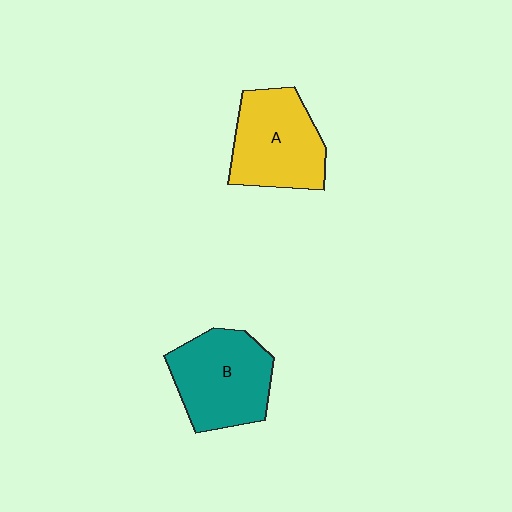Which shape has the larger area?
Shape B (teal).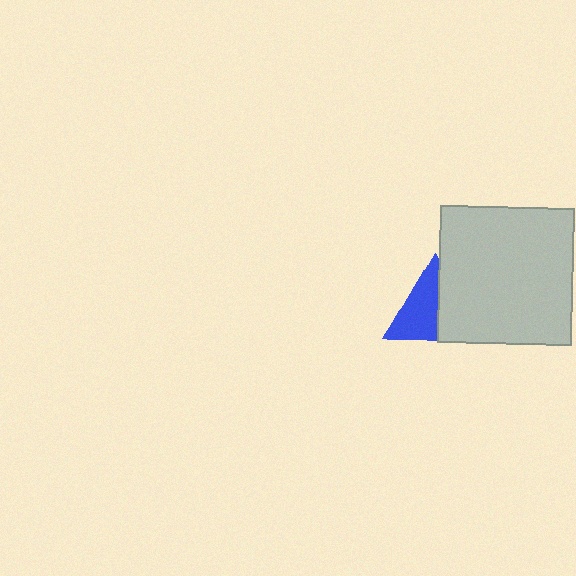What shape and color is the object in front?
The object in front is a light gray rectangle.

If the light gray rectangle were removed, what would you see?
You would see the complete blue triangle.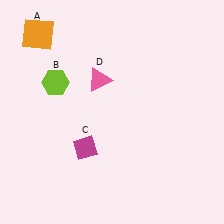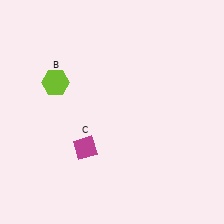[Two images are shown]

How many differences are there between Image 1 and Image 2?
There are 2 differences between the two images.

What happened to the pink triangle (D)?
The pink triangle (D) was removed in Image 2. It was in the top-left area of Image 1.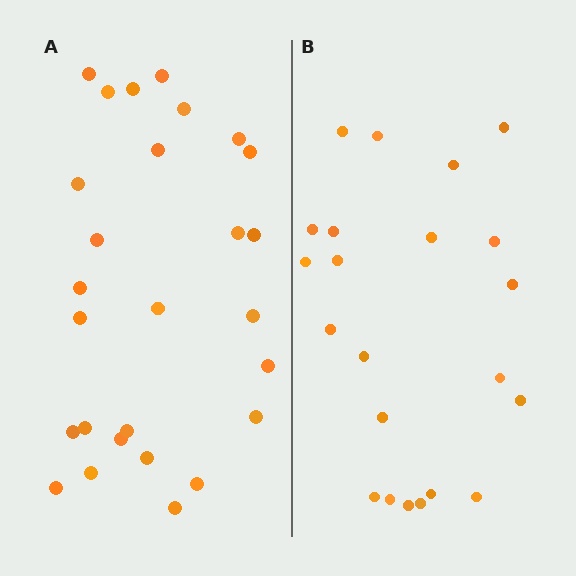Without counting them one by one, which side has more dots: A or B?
Region A (the left region) has more dots.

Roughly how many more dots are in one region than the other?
Region A has about 5 more dots than region B.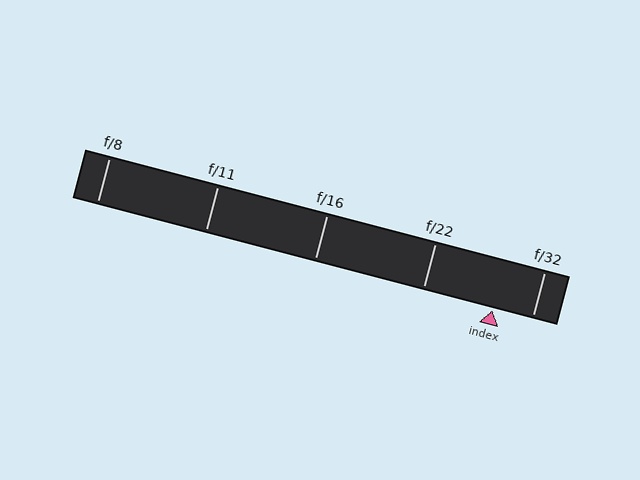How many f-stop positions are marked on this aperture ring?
There are 5 f-stop positions marked.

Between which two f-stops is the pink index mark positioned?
The index mark is between f/22 and f/32.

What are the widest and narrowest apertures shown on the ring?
The widest aperture shown is f/8 and the narrowest is f/32.